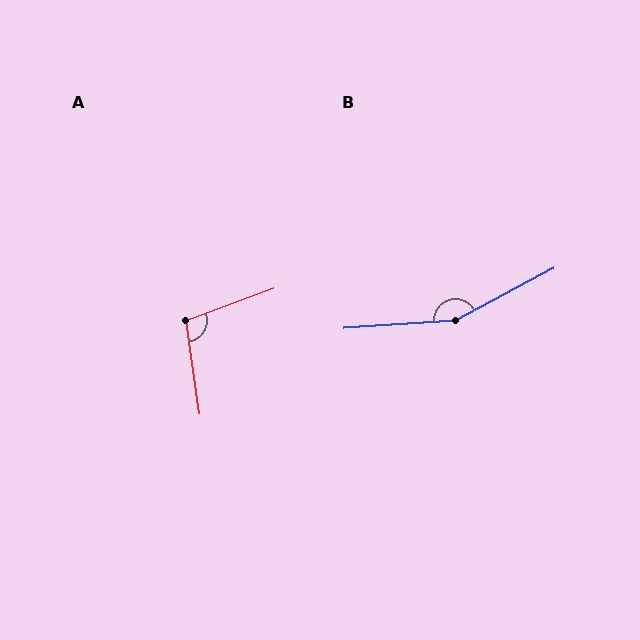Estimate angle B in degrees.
Approximately 156 degrees.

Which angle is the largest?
B, at approximately 156 degrees.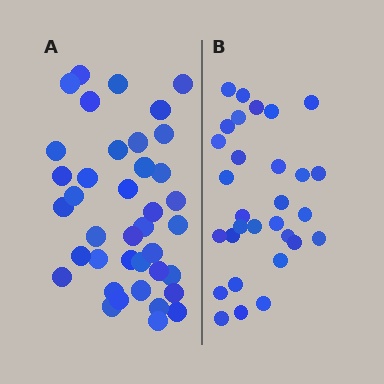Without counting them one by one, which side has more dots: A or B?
Region A (the left region) has more dots.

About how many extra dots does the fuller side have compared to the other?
Region A has roughly 8 or so more dots than region B.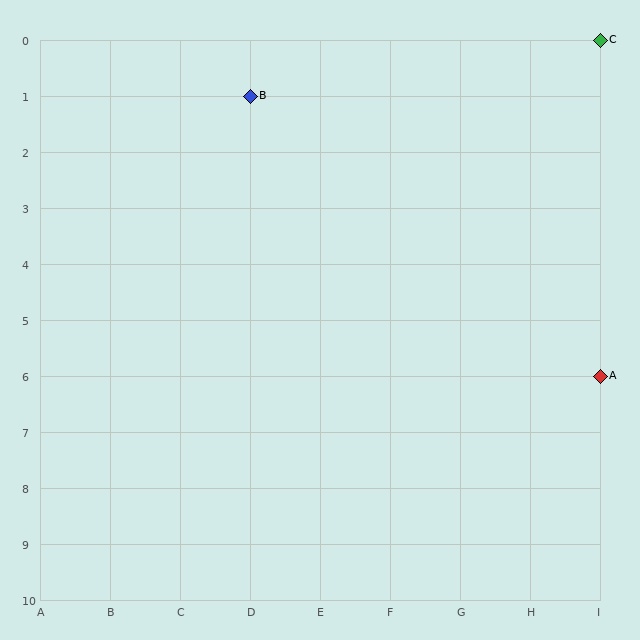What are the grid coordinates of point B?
Point B is at grid coordinates (D, 1).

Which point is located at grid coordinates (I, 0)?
Point C is at (I, 0).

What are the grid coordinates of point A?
Point A is at grid coordinates (I, 6).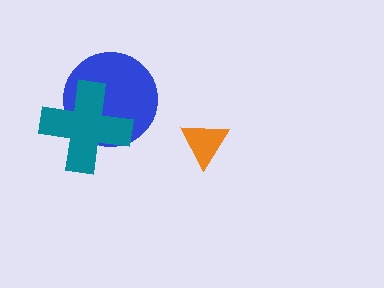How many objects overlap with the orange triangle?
0 objects overlap with the orange triangle.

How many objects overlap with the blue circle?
1 object overlaps with the blue circle.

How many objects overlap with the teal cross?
1 object overlaps with the teal cross.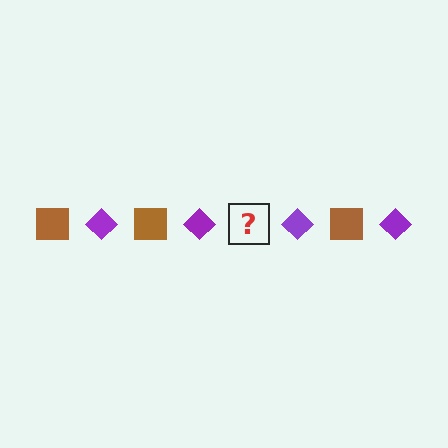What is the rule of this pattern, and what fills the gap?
The rule is that the pattern alternates between brown square and purple diamond. The gap should be filled with a brown square.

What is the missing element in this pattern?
The missing element is a brown square.